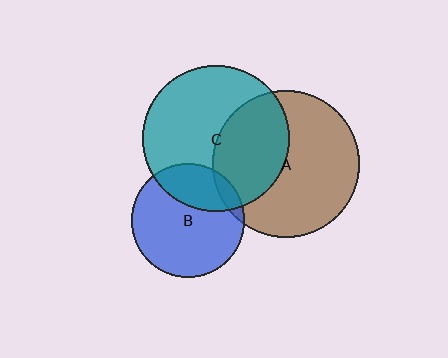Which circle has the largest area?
Circle A (brown).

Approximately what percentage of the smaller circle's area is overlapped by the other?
Approximately 40%.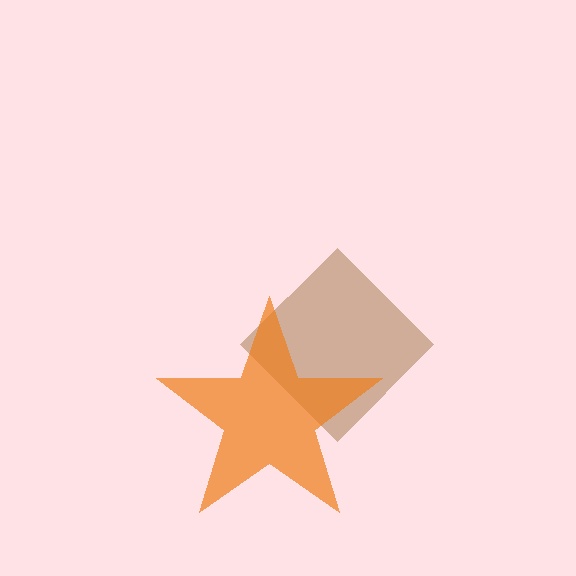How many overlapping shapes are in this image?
There are 2 overlapping shapes in the image.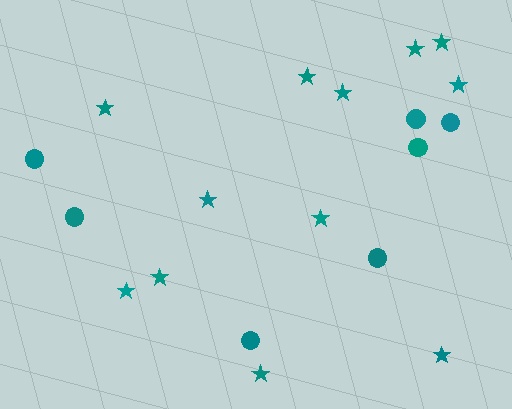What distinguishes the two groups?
There are 2 groups: one group of circles (7) and one group of stars (12).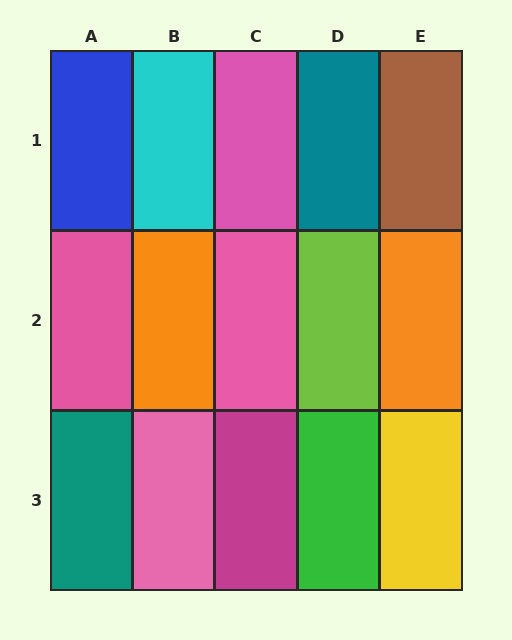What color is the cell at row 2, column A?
Pink.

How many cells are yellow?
1 cell is yellow.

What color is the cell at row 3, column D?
Green.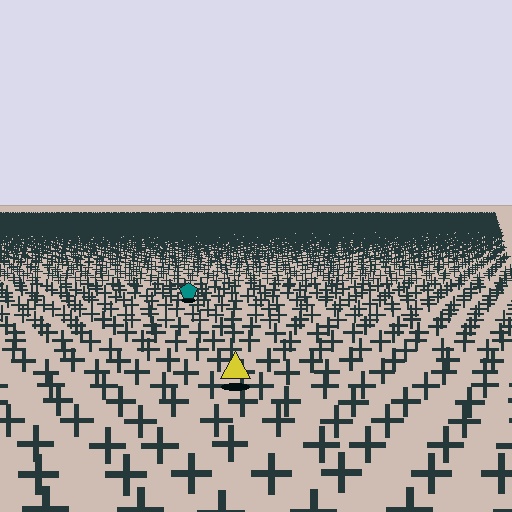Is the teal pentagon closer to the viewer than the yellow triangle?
No. The yellow triangle is closer — you can tell from the texture gradient: the ground texture is coarser near it.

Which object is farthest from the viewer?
The teal pentagon is farthest from the viewer. It appears smaller and the ground texture around it is denser.